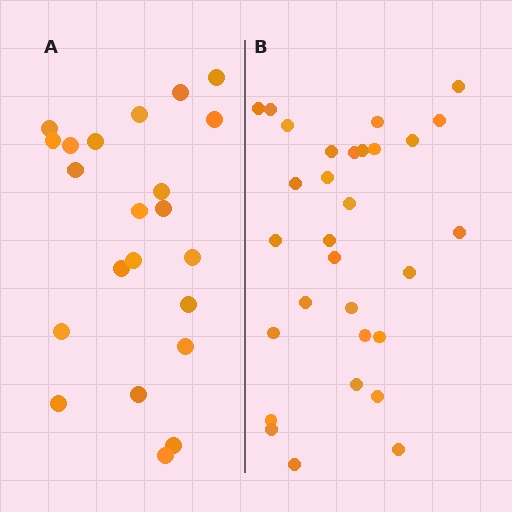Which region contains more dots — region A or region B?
Region B (the right region) has more dots.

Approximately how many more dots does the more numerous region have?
Region B has roughly 8 or so more dots than region A.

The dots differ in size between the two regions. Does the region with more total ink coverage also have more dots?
No. Region A has more total ink coverage because its dots are larger, but region B actually contains more individual dots. Total area can be misleading — the number of items is what matters here.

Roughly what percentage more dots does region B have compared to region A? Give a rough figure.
About 35% more.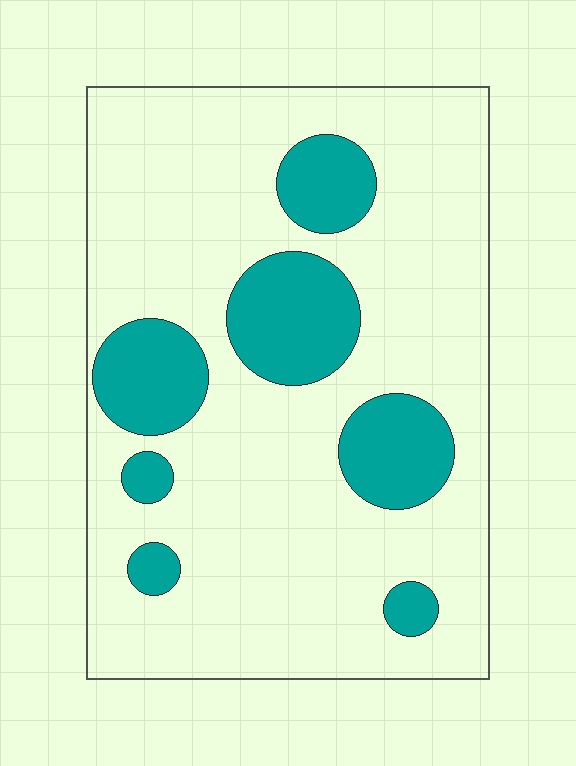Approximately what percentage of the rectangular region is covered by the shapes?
Approximately 20%.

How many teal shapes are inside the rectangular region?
7.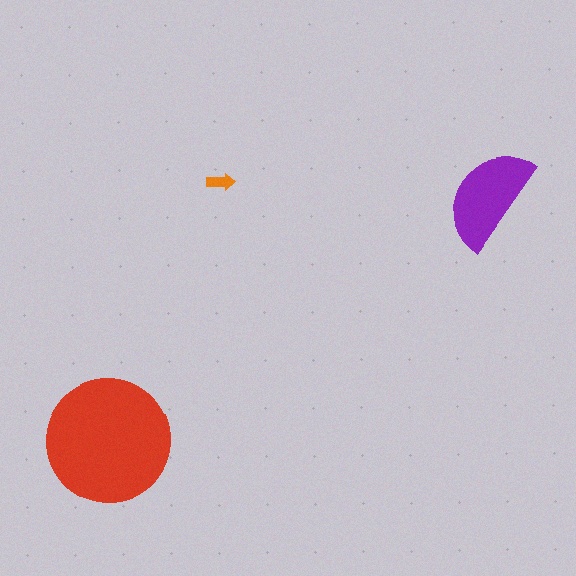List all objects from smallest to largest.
The orange arrow, the purple semicircle, the red circle.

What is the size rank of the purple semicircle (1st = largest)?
2nd.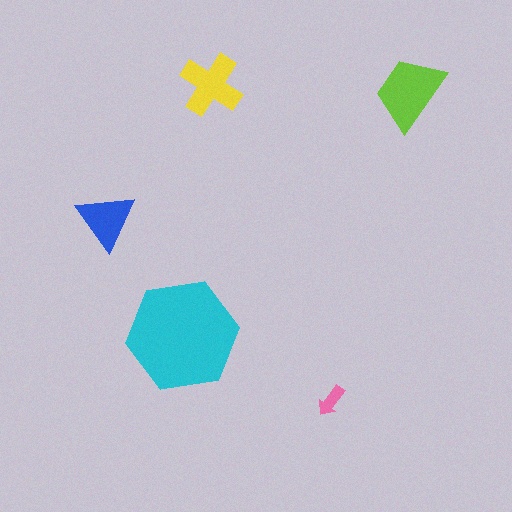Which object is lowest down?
The pink arrow is bottommost.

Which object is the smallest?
The pink arrow.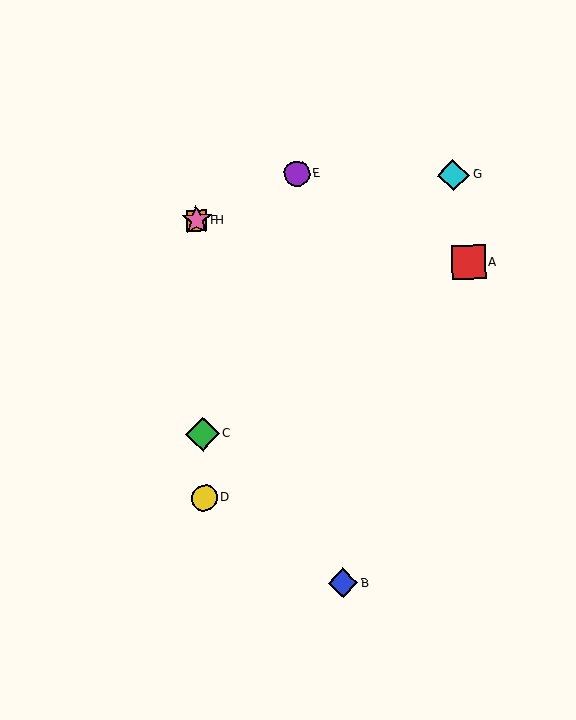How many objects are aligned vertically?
4 objects (C, D, F, H) are aligned vertically.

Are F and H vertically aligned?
Yes, both are at x≈196.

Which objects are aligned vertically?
Objects C, D, F, H are aligned vertically.